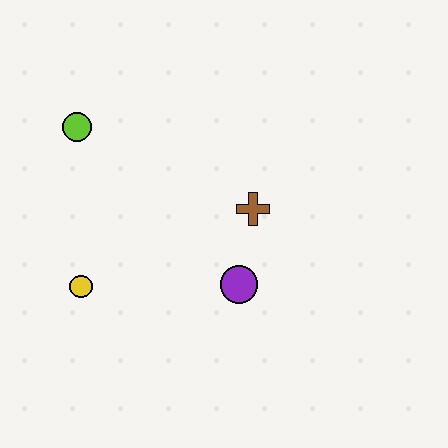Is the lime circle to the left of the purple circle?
Yes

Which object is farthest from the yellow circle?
The brown cross is farthest from the yellow circle.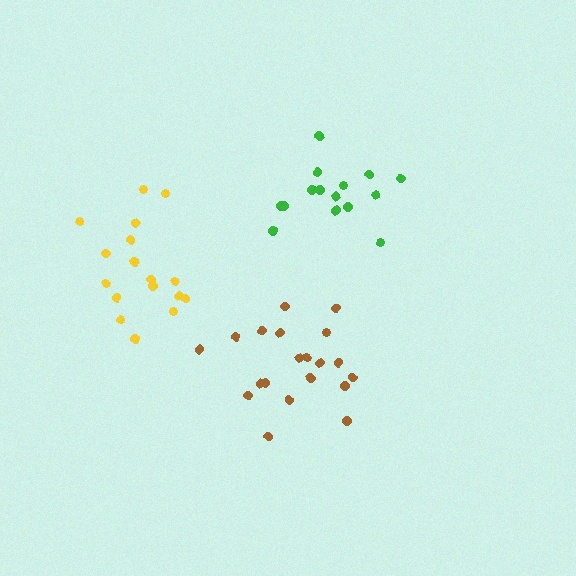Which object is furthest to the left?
The yellow cluster is leftmost.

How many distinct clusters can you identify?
There are 3 distinct clusters.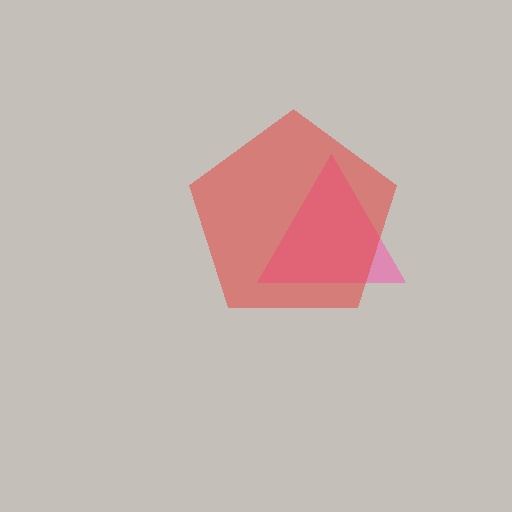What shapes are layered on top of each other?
The layered shapes are: a pink triangle, a red pentagon.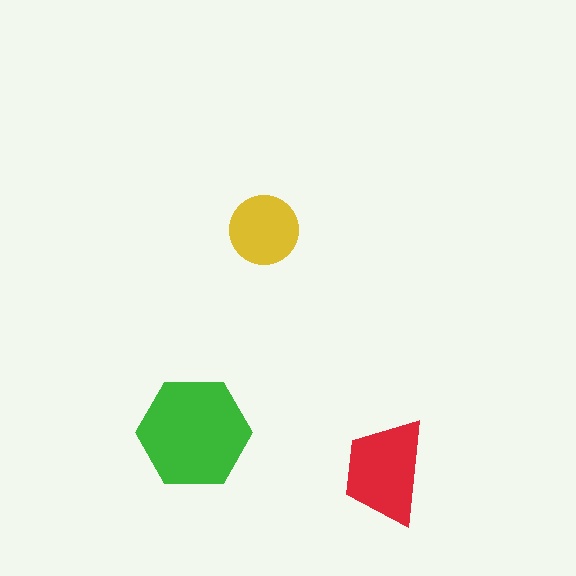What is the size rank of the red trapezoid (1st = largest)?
2nd.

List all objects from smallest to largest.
The yellow circle, the red trapezoid, the green hexagon.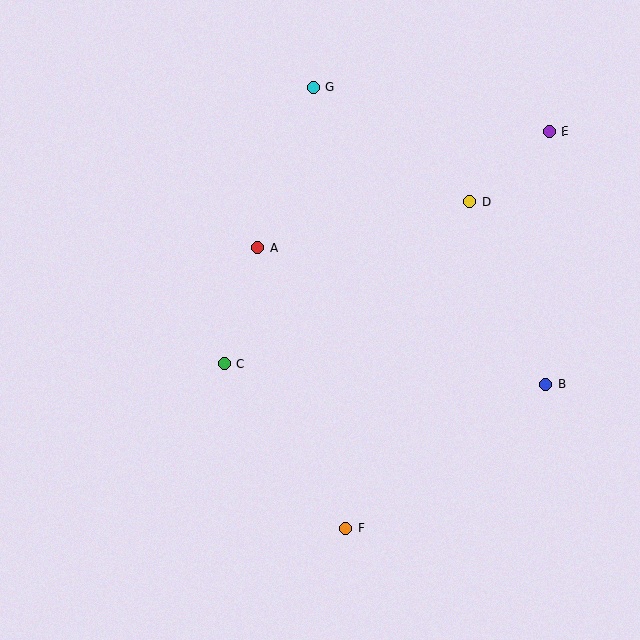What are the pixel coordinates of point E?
Point E is at (549, 132).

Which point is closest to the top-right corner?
Point E is closest to the top-right corner.